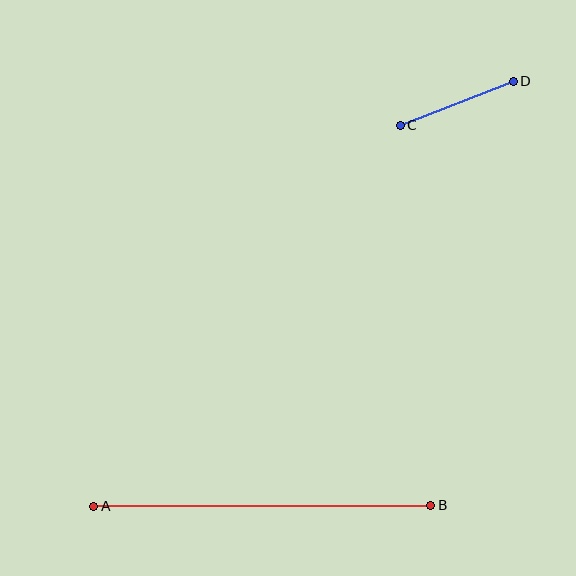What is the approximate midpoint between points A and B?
The midpoint is at approximately (262, 506) pixels.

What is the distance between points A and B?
The distance is approximately 337 pixels.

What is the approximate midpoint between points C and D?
The midpoint is at approximately (457, 103) pixels.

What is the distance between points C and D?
The distance is approximately 121 pixels.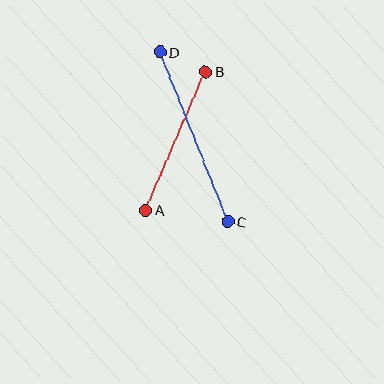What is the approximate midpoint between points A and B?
The midpoint is at approximately (176, 141) pixels.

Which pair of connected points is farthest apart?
Points C and D are farthest apart.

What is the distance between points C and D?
The distance is approximately 183 pixels.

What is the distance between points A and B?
The distance is approximately 151 pixels.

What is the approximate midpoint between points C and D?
The midpoint is at approximately (194, 137) pixels.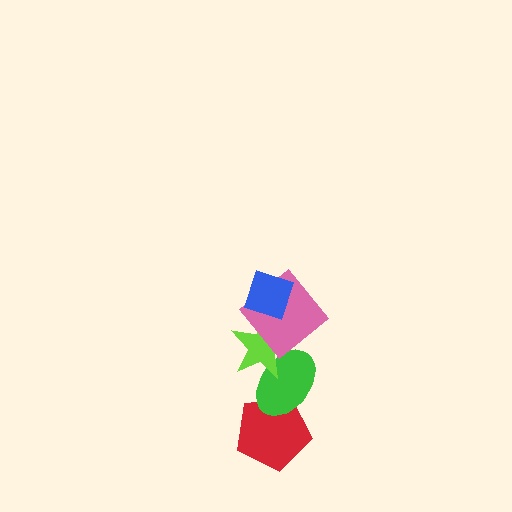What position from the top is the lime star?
The lime star is 3rd from the top.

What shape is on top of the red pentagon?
The green ellipse is on top of the red pentagon.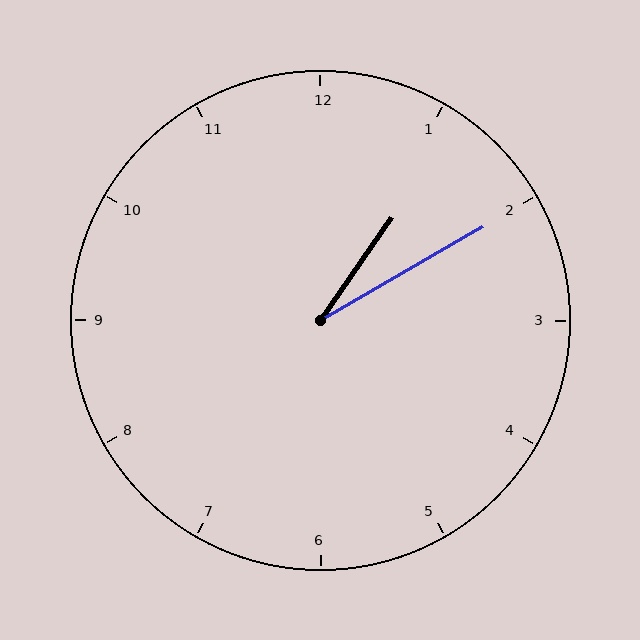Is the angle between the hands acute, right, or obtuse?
It is acute.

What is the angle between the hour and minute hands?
Approximately 25 degrees.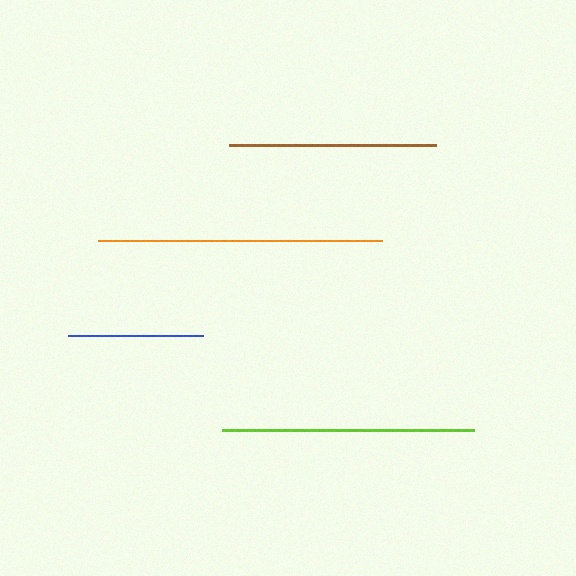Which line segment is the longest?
The orange line is the longest at approximately 285 pixels.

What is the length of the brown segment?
The brown segment is approximately 207 pixels long.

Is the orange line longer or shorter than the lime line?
The orange line is longer than the lime line.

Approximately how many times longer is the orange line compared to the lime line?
The orange line is approximately 1.1 times the length of the lime line.